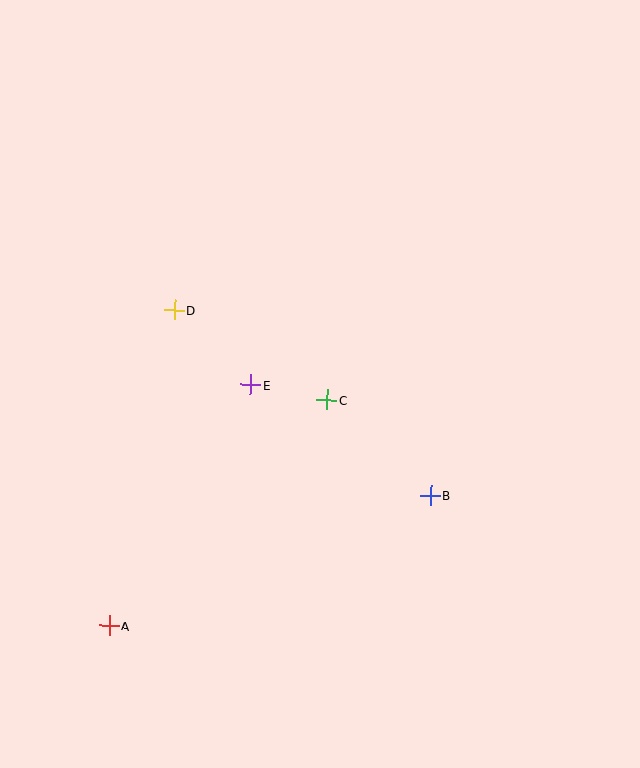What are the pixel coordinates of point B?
Point B is at (431, 495).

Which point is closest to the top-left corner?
Point D is closest to the top-left corner.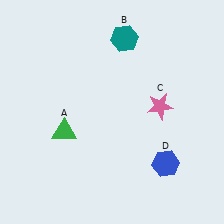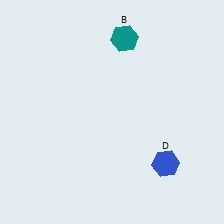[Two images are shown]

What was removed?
The green triangle (A), the pink star (C) were removed in Image 2.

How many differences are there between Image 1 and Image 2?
There are 2 differences between the two images.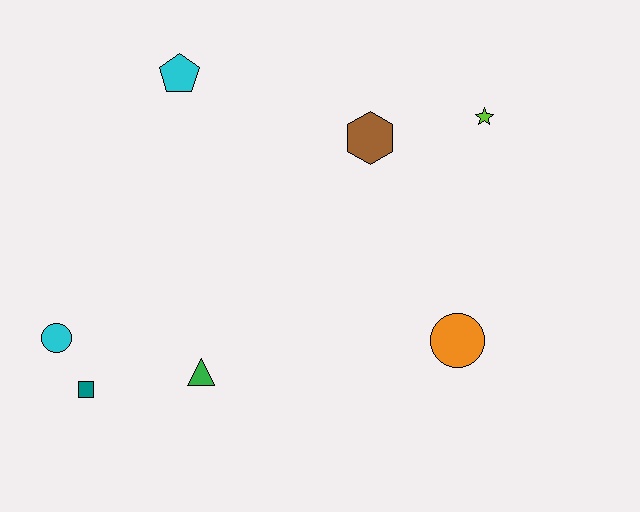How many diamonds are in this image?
There are no diamonds.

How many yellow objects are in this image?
There are no yellow objects.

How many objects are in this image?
There are 7 objects.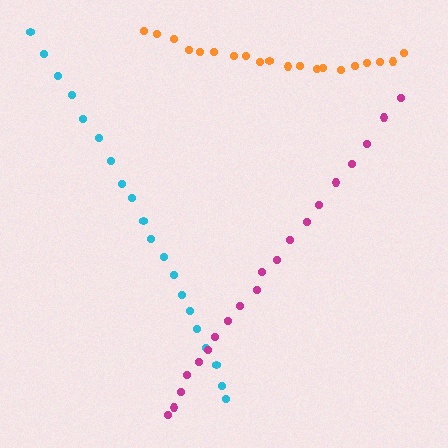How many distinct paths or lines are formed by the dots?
There are 3 distinct paths.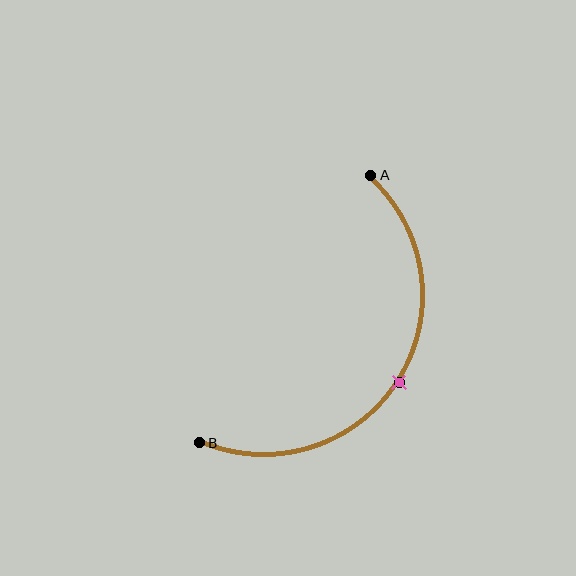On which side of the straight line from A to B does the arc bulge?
The arc bulges to the right of the straight line connecting A and B.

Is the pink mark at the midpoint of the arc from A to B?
Yes. The pink mark lies on the arc at equal arc-length from both A and B — it is the arc midpoint.